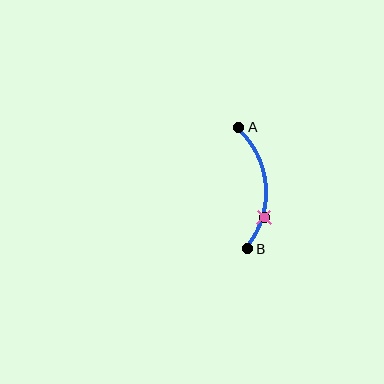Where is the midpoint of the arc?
The arc midpoint is the point on the curve farthest from the straight line joining A and B. It sits to the right of that line.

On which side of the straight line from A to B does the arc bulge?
The arc bulges to the right of the straight line connecting A and B.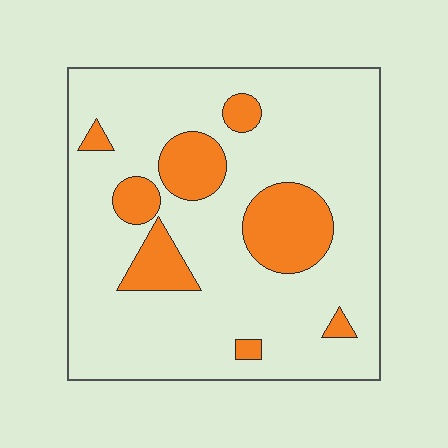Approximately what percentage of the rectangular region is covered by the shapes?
Approximately 20%.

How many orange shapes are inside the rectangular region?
8.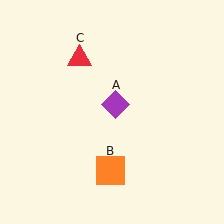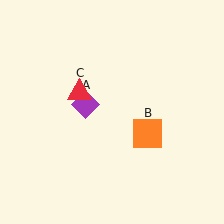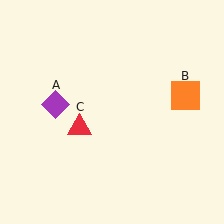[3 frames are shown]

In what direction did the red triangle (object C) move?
The red triangle (object C) moved down.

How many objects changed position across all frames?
3 objects changed position: purple diamond (object A), orange square (object B), red triangle (object C).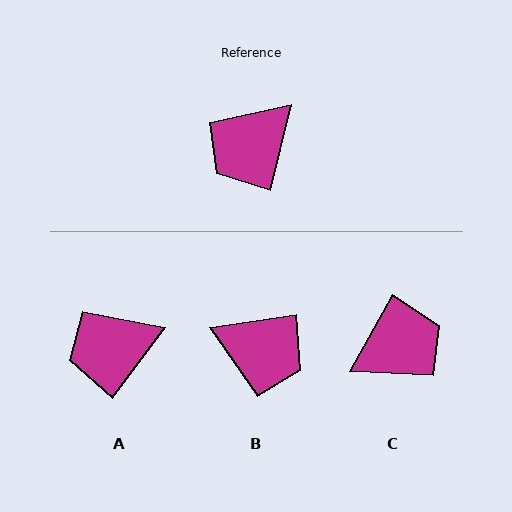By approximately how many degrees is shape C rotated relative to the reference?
Approximately 165 degrees counter-clockwise.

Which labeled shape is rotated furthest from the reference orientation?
C, about 165 degrees away.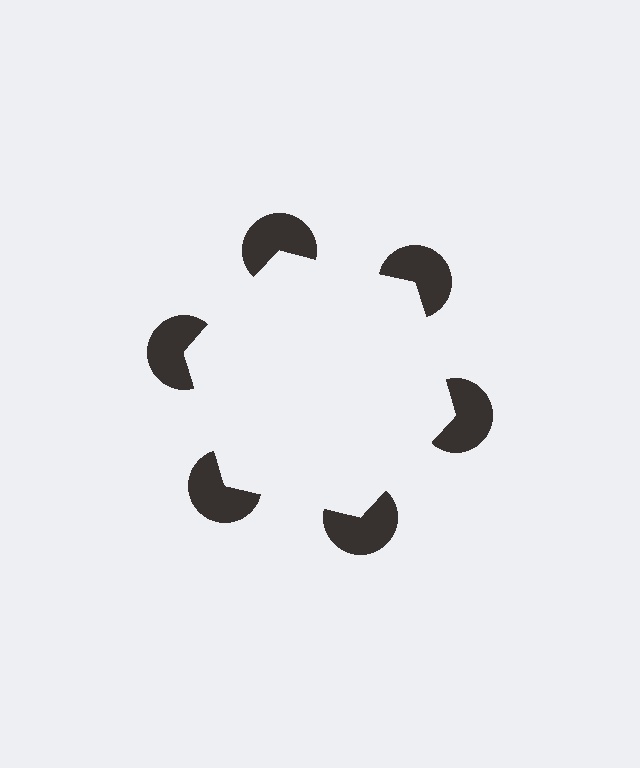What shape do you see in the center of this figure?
An illusory hexagon — its edges are inferred from the aligned wedge cuts in the pac-man discs, not physically drawn.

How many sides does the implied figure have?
6 sides.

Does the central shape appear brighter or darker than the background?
It typically appears slightly brighter than the background, even though no actual brightness change is drawn.